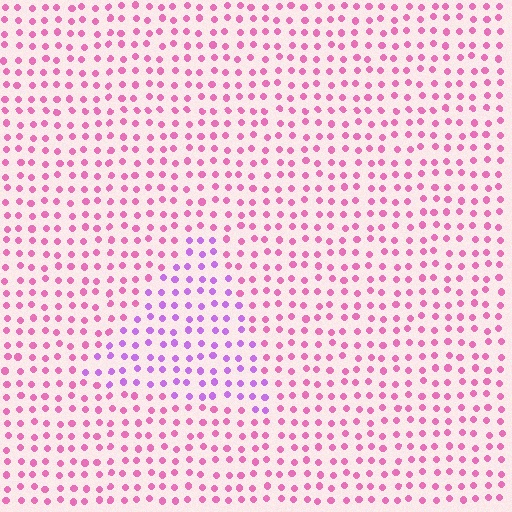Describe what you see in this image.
The image is filled with small pink elements in a uniform arrangement. A triangle-shaped region is visible where the elements are tinted to a slightly different hue, forming a subtle color boundary.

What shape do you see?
I see a triangle.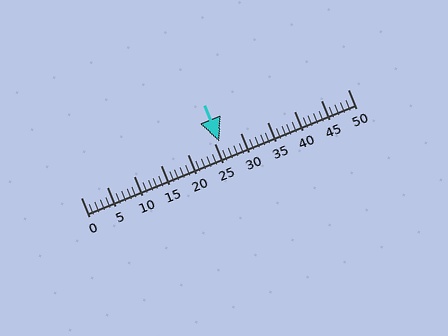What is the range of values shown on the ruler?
The ruler shows values from 0 to 50.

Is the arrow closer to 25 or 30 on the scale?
The arrow is closer to 25.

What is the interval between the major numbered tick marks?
The major tick marks are spaced 5 units apart.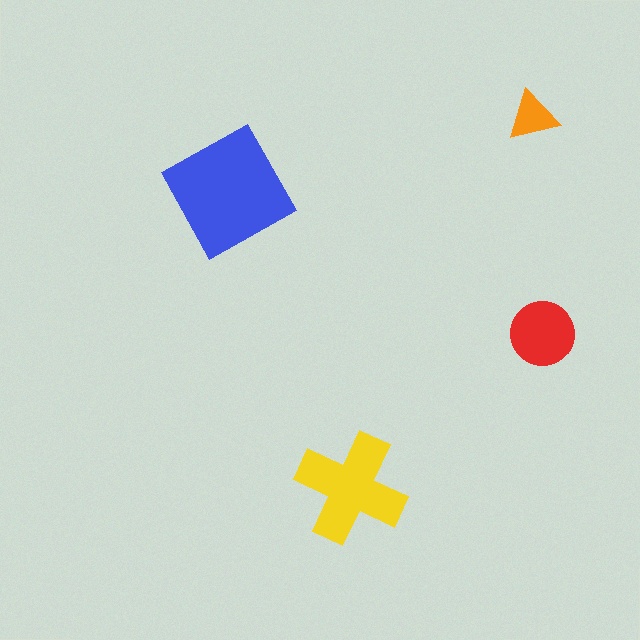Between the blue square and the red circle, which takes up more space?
The blue square.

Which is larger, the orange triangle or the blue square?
The blue square.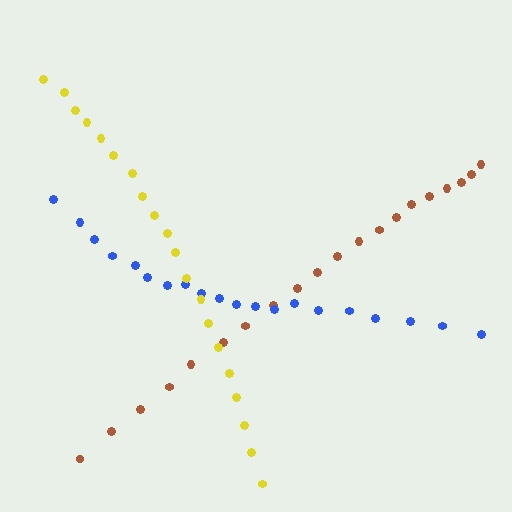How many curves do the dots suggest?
There are 3 distinct paths.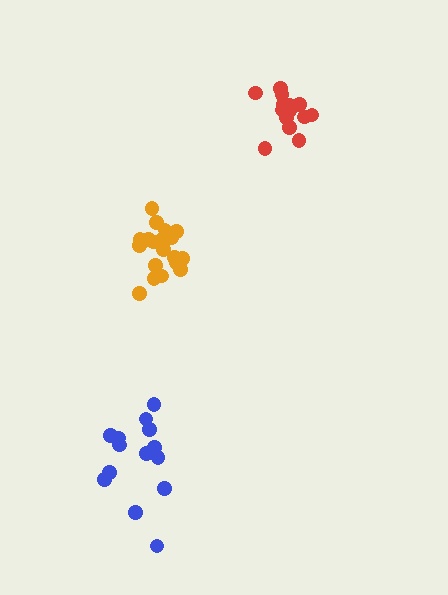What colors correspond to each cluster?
The clusters are colored: blue, orange, red.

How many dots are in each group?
Group 1: 15 dots, Group 2: 19 dots, Group 3: 15 dots (49 total).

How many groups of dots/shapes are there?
There are 3 groups.